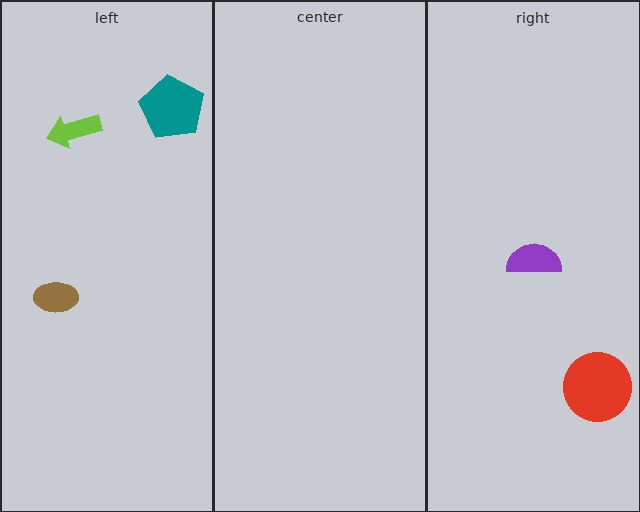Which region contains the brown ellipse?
The left region.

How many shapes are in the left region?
3.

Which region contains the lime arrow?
The left region.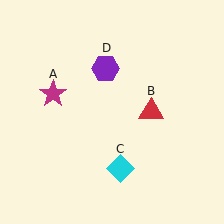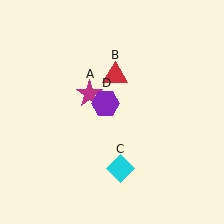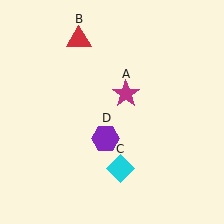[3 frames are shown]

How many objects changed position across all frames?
3 objects changed position: magenta star (object A), red triangle (object B), purple hexagon (object D).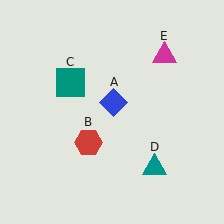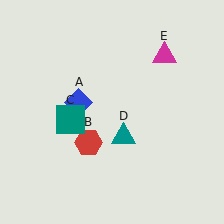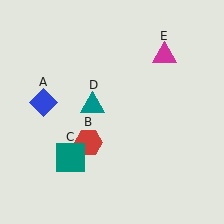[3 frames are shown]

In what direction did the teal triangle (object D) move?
The teal triangle (object D) moved up and to the left.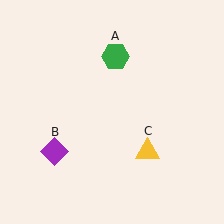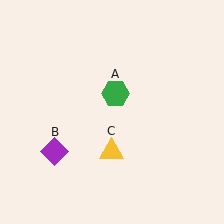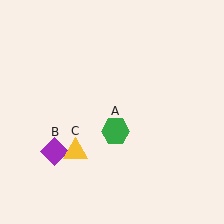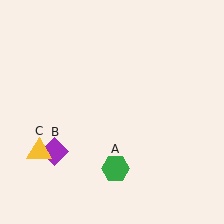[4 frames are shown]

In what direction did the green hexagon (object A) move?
The green hexagon (object A) moved down.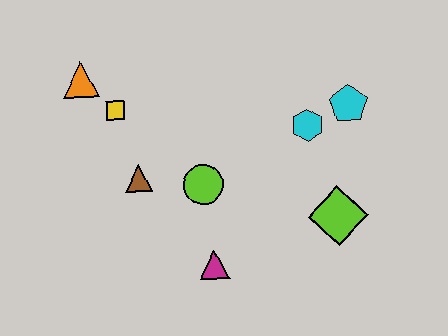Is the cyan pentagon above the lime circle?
Yes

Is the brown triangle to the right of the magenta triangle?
No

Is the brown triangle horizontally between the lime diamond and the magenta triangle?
No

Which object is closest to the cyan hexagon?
The cyan pentagon is closest to the cyan hexagon.